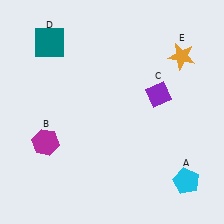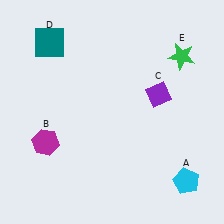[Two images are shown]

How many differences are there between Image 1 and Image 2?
There is 1 difference between the two images.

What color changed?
The star (E) changed from orange in Image 1 to green in Image 2.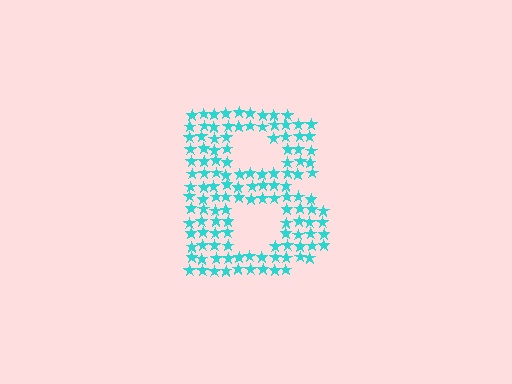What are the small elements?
The small elements are stars.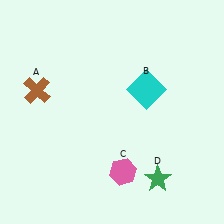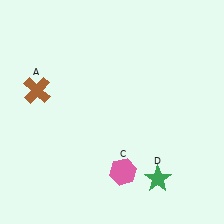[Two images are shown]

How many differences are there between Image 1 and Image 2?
There is 1 difference between the two images.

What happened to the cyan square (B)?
The cyan square (B) was removed in Image 2. It was in the top-right area of Image 1.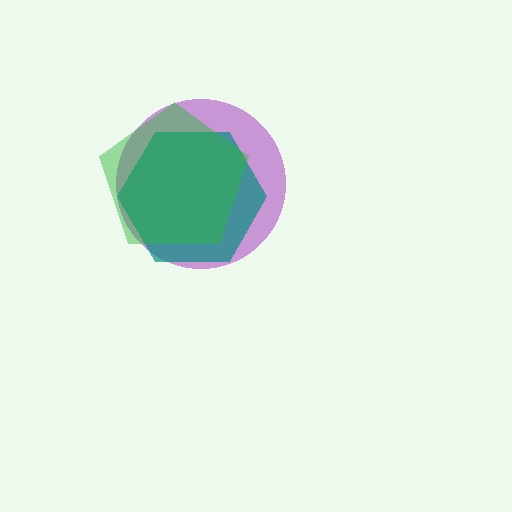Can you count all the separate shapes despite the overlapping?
Yes, there are 3 separate shapes.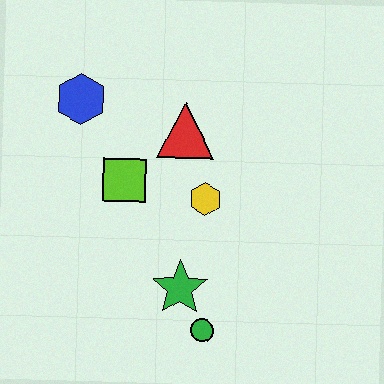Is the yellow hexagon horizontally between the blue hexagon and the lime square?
No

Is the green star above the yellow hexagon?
No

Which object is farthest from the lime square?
The green circle is farthest from the lime square.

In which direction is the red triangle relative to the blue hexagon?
The red triangle is to the right of the blue hexagon.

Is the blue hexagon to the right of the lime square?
No